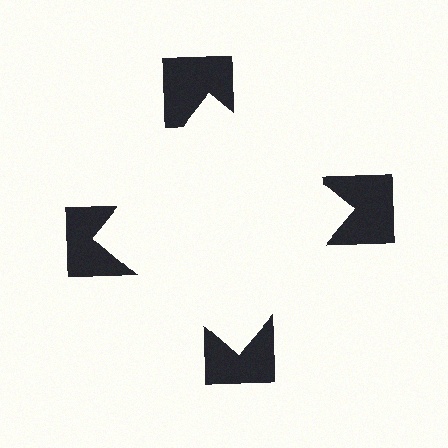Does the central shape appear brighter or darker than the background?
It typically appears slightly brighter than the background, even though no actual brightness change is drawn.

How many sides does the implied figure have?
4 sides.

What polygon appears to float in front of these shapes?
An illusory square — its edges are inferred from the aligned wedge cuts in the notched squares, not physically drawn.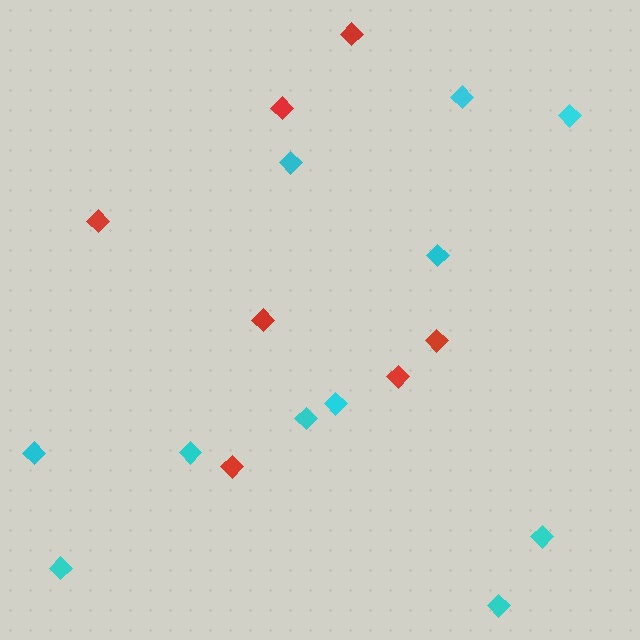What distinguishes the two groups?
There are 2 groups: one group of cyan diamonds (11) and one group of red diamonds (7).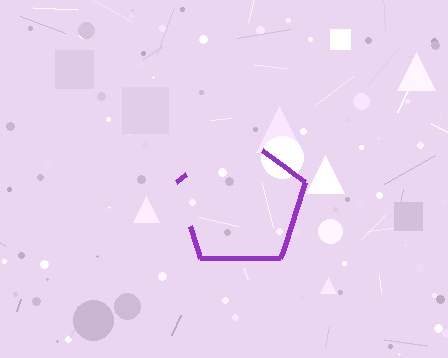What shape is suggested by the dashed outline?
The dashed outline suggests a pentagon.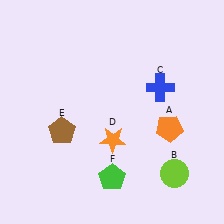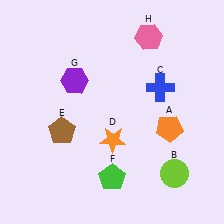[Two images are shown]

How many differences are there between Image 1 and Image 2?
There are 2 differences between the two images.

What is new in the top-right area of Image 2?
A pink hexagon (H) was added in the top-right area of Image 2.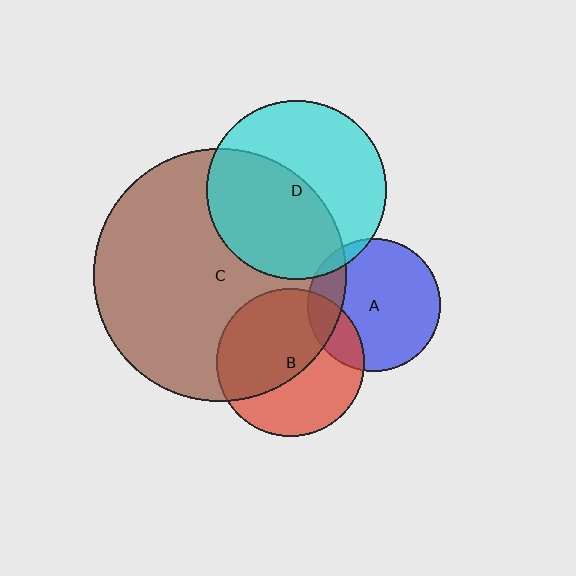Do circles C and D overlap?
Yes.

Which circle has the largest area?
Circle C (brown).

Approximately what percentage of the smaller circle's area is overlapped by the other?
Approximately 50%.